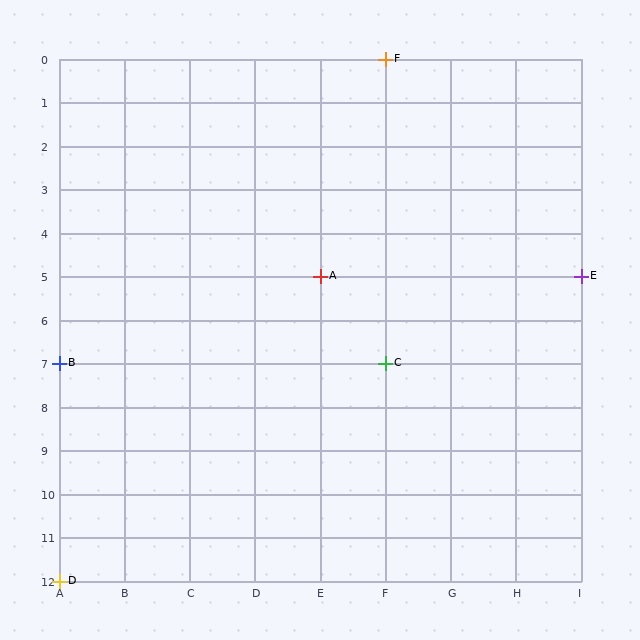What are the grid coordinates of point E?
Point E is at grid coordinates (I, 5).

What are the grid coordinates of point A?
Point A is at grid coordinates (E, 5).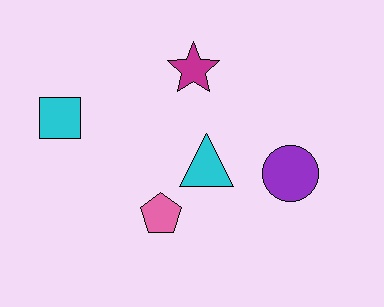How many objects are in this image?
There are 5 objects.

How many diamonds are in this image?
There are no diamonds.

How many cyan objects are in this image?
There are 2 cyan objects.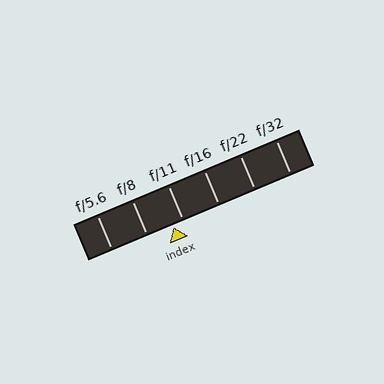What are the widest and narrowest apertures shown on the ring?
The widest aperture shown is f/5.6 and the narrowest is f/32.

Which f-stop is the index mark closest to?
The index mark is closest to f/11.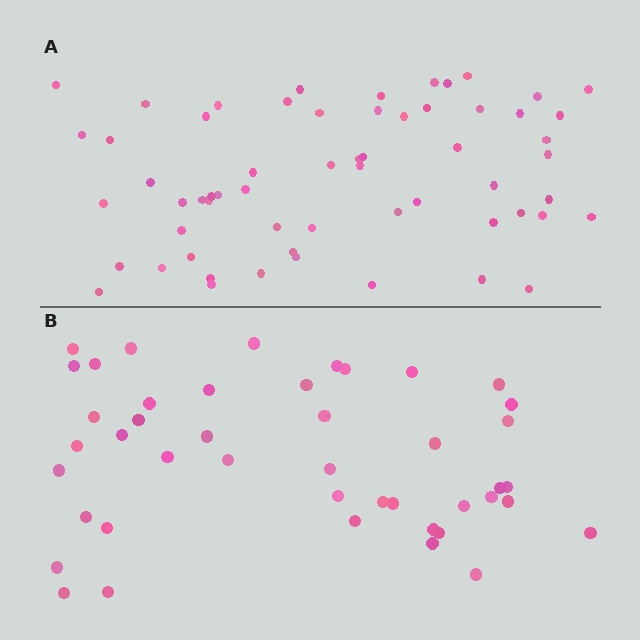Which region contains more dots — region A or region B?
Region A (the top region) has more dots.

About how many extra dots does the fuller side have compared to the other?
Region A has approximately 15 more dots than region B.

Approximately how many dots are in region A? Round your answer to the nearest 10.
About 60 dots.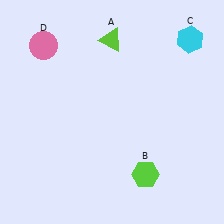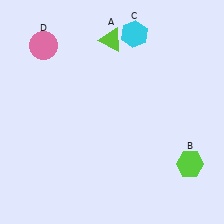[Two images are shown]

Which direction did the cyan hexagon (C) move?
The cyan hexagon (C) moved left.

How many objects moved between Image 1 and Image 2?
2 objects moved between the two images.